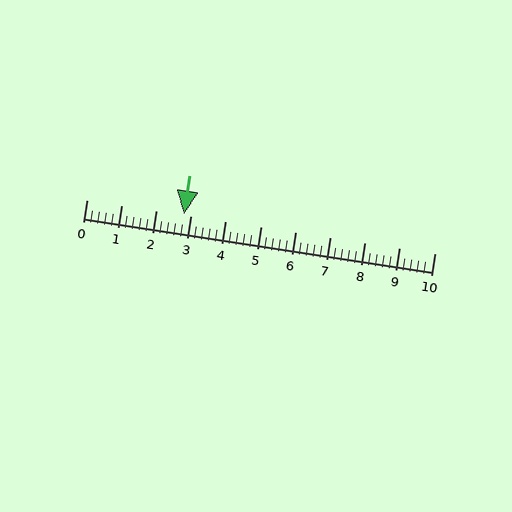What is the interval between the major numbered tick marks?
The major tick marks are spaced 1 units apart.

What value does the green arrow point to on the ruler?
The green arrow points to approximately 2.8.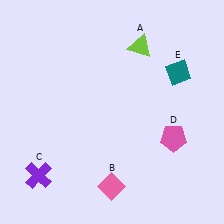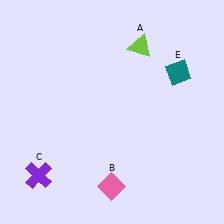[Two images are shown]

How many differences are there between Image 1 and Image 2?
There is 1 difference between the two images.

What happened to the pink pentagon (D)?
The pink pentagon (D) was removed in Image 2. It was in the bottom-right area of Image 1.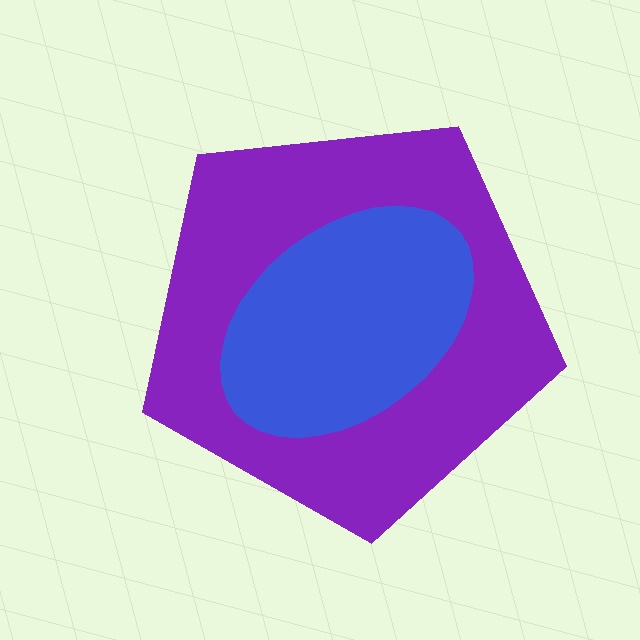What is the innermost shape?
The blue ellipse.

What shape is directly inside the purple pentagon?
The blue ellipse.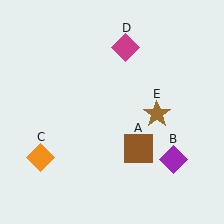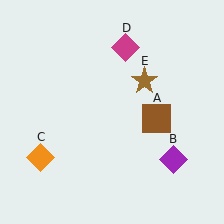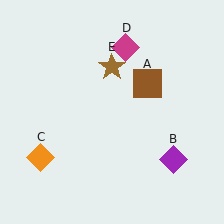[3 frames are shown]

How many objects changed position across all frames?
2 objects changed position: brown square (object A), brown star (object E).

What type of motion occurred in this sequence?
The brown square (object A), brown star (object E) rotated counterclockwise around the center of the scene.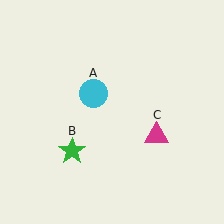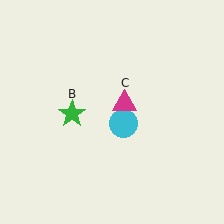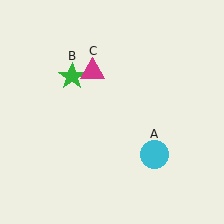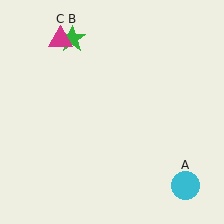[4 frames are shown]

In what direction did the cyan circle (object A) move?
The cyan circle (object A) moved down and to the right.